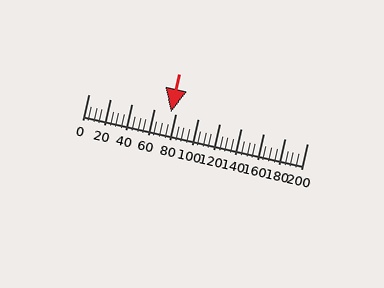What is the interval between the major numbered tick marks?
The major tick marks are spaced 20 units apart.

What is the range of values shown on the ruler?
The ruler shows values from 0 to 200.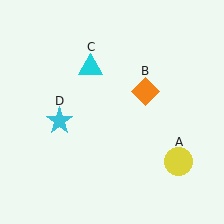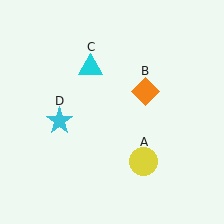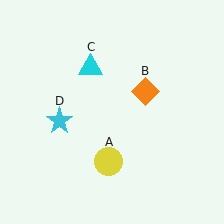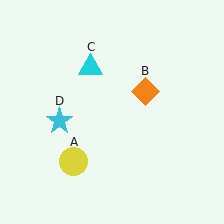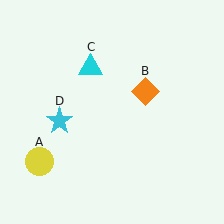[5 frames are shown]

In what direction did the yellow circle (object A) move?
The yellow circle (object A) moved left.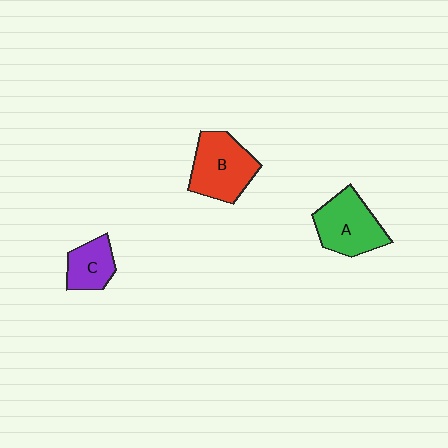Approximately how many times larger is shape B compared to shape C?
Approximately 1.7 times.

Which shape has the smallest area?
Shape C (purple).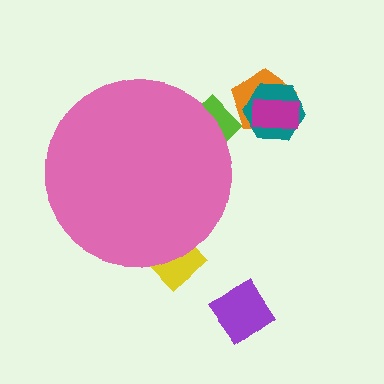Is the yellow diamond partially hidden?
Yes, the yellow diamond is partially hidden behind the pink circle.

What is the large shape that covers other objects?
A pink circle.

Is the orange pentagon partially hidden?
No, the orange pentagon is fully visible.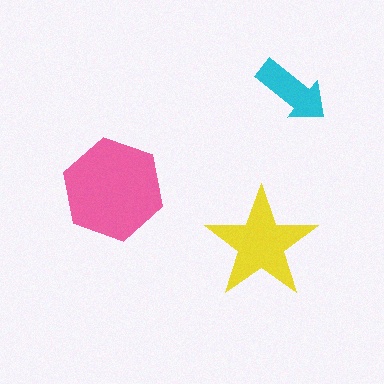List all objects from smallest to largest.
The cyan arrow, the yellow star, the pink hexagon.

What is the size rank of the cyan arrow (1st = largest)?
3rd.